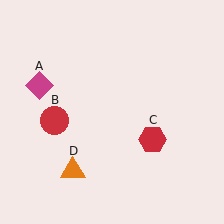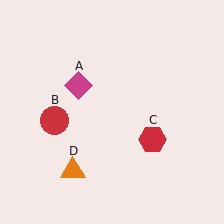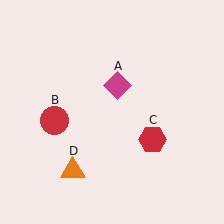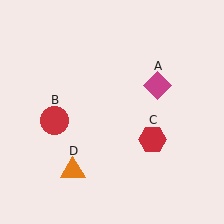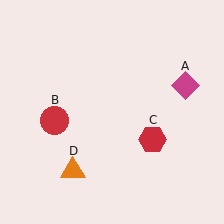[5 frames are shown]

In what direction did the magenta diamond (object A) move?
The magenta diamond (object A) moved right.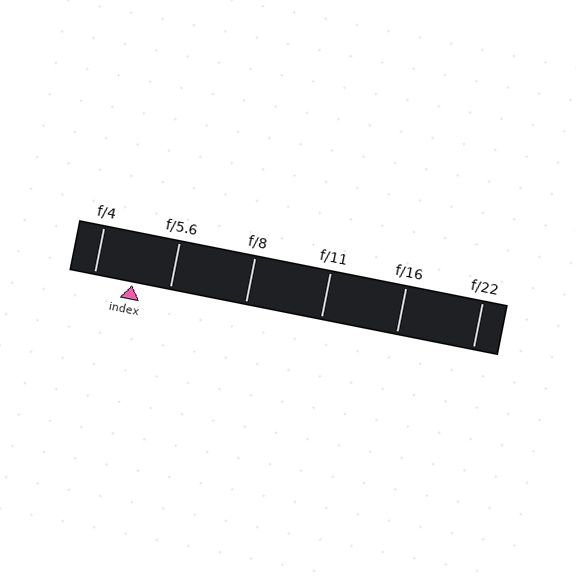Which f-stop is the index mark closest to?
The index mark is closest to f/5.6.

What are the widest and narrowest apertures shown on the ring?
The widest aperture shown is f/4 and the narrowest is f/22.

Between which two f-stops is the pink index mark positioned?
The index mark is between f/4 and f/5.6.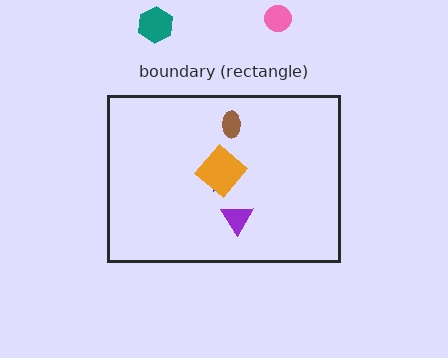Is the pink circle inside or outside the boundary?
Outside.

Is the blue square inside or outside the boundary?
Inside.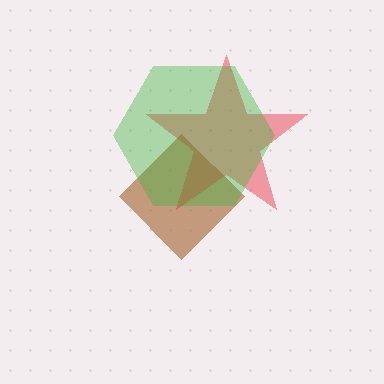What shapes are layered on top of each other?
The layered shapes are: a brown diamond, a red star, a green hexagon.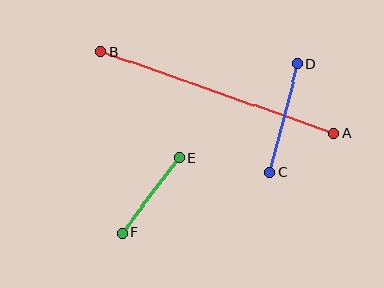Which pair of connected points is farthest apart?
Points A and B are farthest apart.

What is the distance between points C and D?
The distance is approximately 112 pixels.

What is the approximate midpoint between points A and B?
The midpoint is at approximately (217, 92) pixels.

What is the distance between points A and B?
The distance is approximately 247 pixels.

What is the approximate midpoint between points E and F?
The midpoint is at approximately (151, 195) pixels.